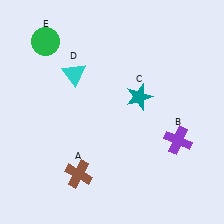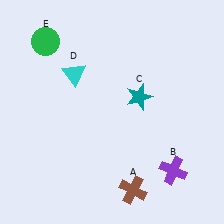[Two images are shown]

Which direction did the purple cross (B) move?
The purple cross (B) moved down.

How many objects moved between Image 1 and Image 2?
2 objects moved between the two images.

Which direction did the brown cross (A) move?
The brown cross (A) moved right.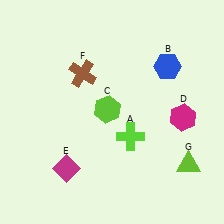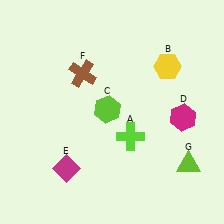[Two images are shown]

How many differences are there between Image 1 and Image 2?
There is 1 difference between the two images.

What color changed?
The hexagon (B) changed from blue in Image 1 to yellow in Image 2.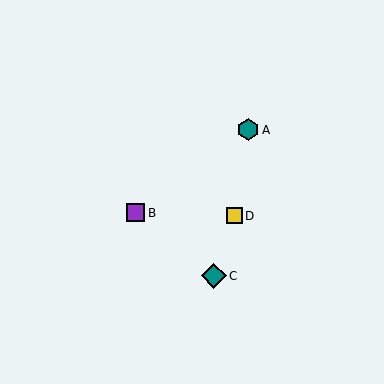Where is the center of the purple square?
The center of the purple square is at (135, 213).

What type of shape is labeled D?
Shape D is a yellow square.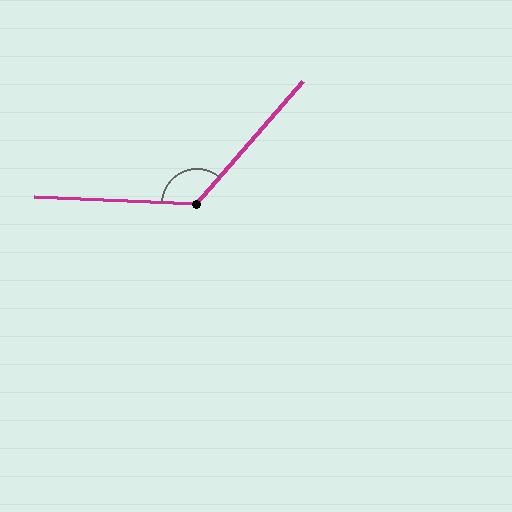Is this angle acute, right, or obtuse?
It is obtuse.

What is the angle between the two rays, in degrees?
Approximately 129 degrees.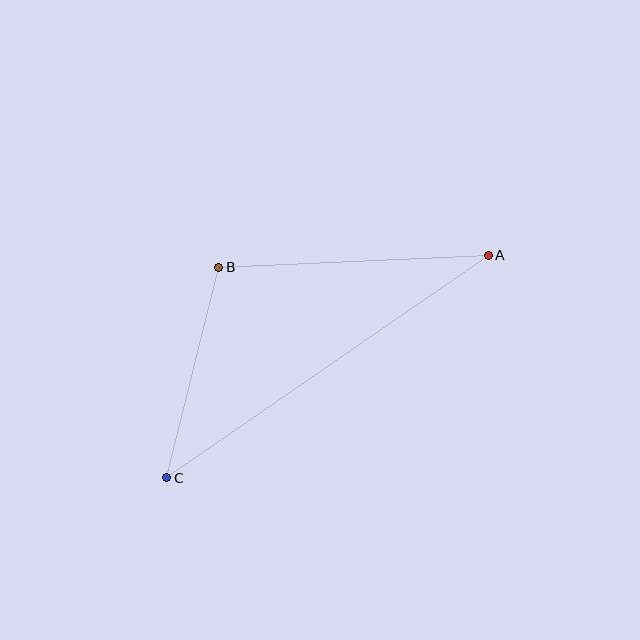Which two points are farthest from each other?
Points A and C are farthest from each other.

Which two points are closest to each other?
Points B and C are closest to each other.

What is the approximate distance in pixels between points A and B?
The distance between A and B is approximately 270 pixels.